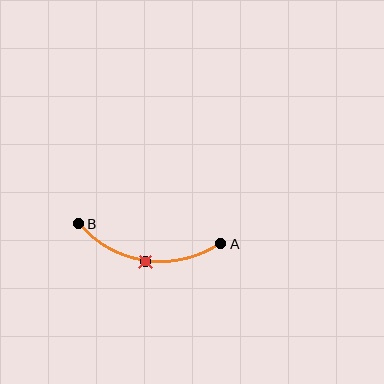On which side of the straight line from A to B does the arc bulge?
The arc bulges below the straight line connecting A and B.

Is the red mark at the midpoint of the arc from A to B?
Yes. The red mark lies on the arc at equal arc-length from both A and B — it is the arc midpoint.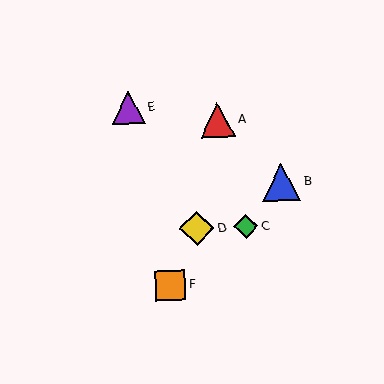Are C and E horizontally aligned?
No, C is at y≈226 and E is at y≈107.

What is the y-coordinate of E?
Object E is at y≈107.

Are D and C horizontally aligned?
Yes, both are at y≈228.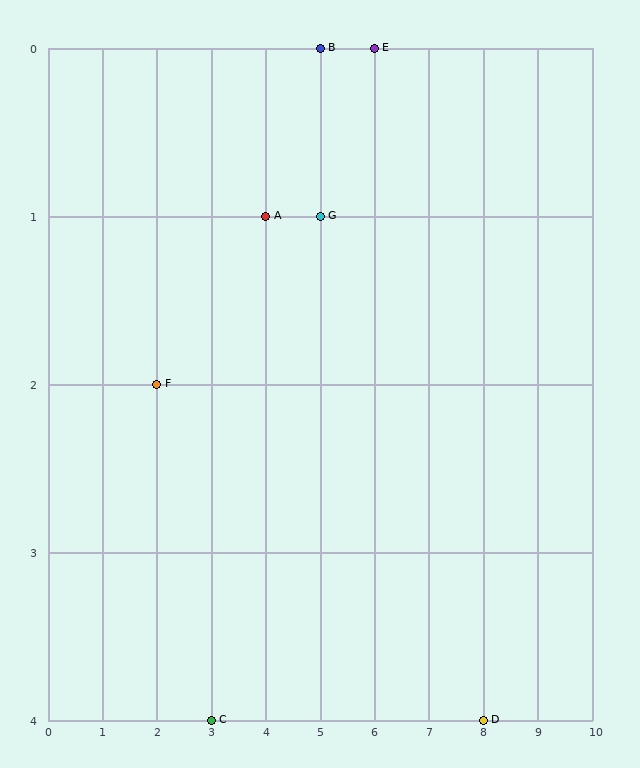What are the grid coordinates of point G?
Point G is at grid coordinates (5, 1).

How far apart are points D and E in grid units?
Points D and E are 2 columns and 4 rows apart (about 4.5 grid units diagonally).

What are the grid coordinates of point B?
Point B is at grid coordinates (5, 0).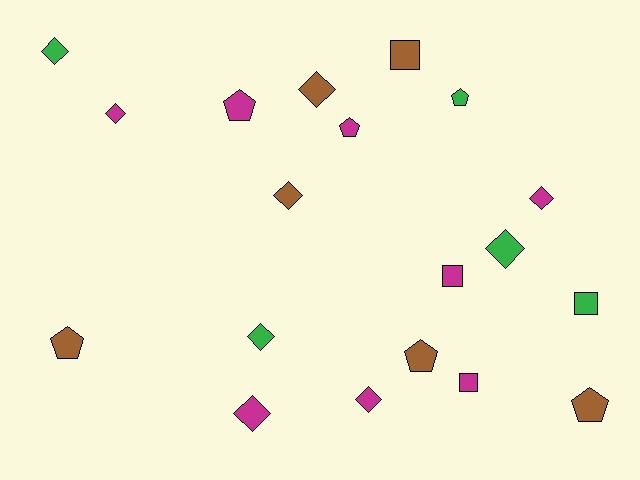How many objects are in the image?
There are 19 objects.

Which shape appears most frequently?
Diamond, with 9 objects.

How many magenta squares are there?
There are 2 magenta squares.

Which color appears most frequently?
Magenta, with 8 objects.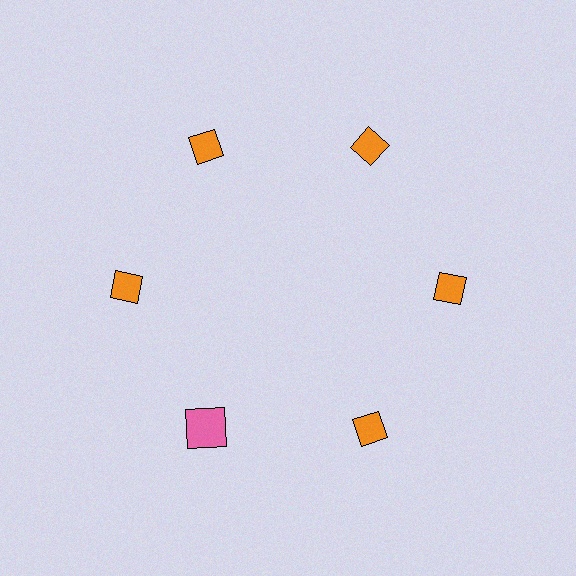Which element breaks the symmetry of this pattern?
The pink square at roughly the 7 o'clock position breaks the symmetry. All other shapes are orange diamonds.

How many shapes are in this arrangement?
There are 6 shapes arranged in a ring pattern.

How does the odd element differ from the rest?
It differs in both color (pink instead of orange) and shape (square instead of diamond).